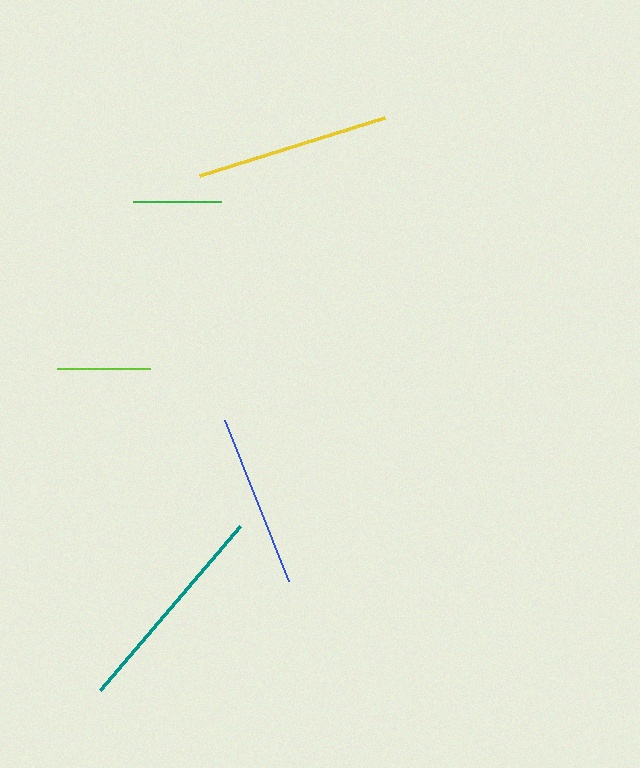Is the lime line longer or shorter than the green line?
The lime line is longer than the green line.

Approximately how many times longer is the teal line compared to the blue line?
The teal line is approximately 1.2 times the length of the blue line.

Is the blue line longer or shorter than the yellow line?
The yellow line is longer than the blue line.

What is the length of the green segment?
The green segment is approximately 89 pixels long.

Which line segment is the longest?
The teal line is the longest at approximately 215 pixels.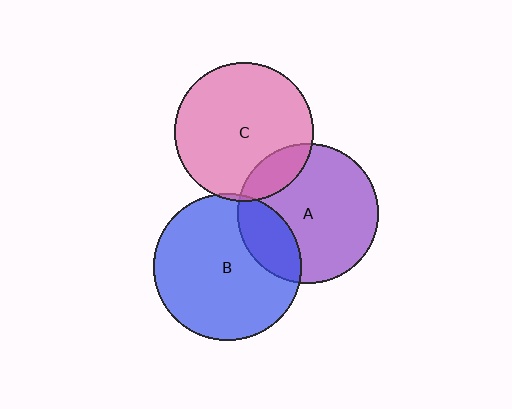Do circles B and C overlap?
Yes.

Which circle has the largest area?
Circle B (blue).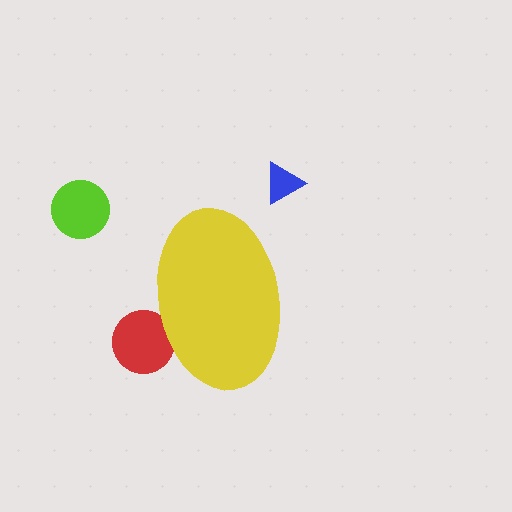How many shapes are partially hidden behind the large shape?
1 shape is partially hidden.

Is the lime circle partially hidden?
No, the lime circle is fully visible.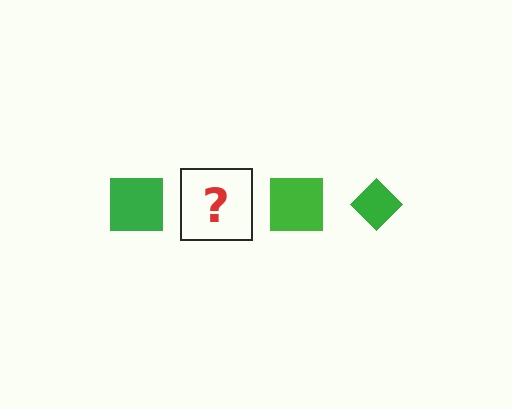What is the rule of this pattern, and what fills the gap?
The rule is that the pattern cycles through square, diamond shapes in green. The gap should be filled with a green diamond.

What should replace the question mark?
The question mark should be replaced with a green diamond.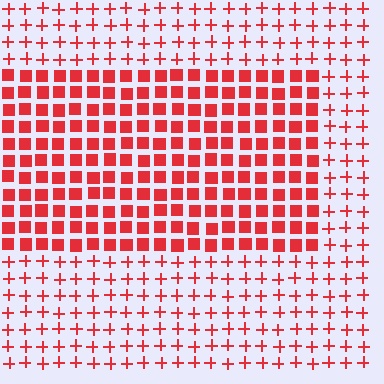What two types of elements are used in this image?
The image uses squares inside the rectangle region and plus signs outside it.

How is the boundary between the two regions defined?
The boundary is defined by a change in element shape: squares inside vs. plus signs outside. All elements share the same color and spacing.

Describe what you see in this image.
The image is filled with small red elements arranged in a uniform grid. A rectangle-shaped region contains squares, while the surrounding area contains plus signs. The boundary is defined purely by the change in element shape.